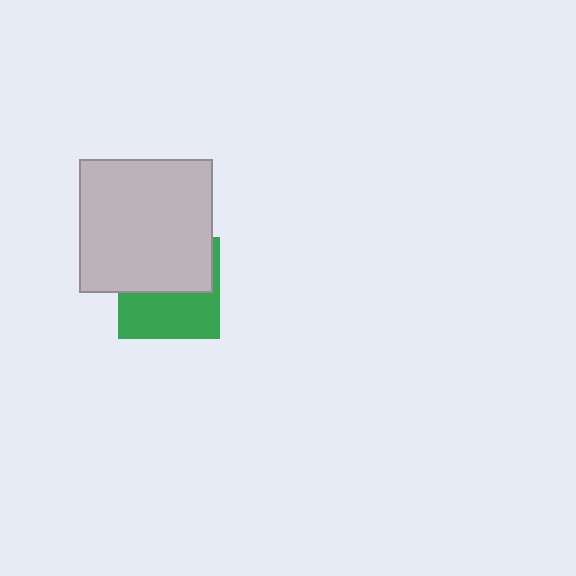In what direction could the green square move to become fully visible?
The green square could move down. That would shift it out from behind the light gray square entirely.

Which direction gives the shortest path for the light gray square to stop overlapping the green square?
Moving up gives the shortest separation.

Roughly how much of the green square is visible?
About half of it is visible (roughly 48%).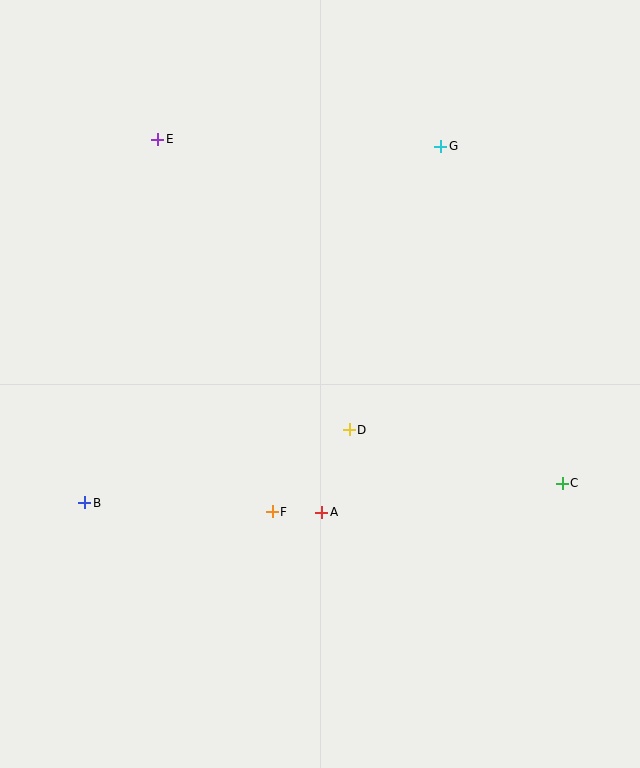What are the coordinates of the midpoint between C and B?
The midpoint between C and B is at (323, 493).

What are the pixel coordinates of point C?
Point C is at (562, 483).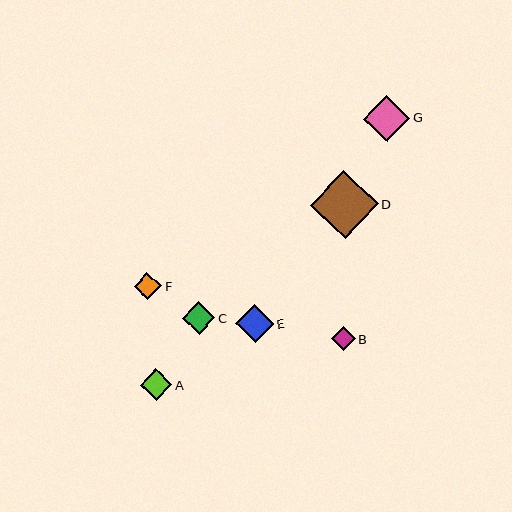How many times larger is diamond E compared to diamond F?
Diamond E is approximately 1.4 times the size of diamond F.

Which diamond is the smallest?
Diamond B is the smallest with a size of approximately 24 pixels.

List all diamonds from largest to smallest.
From largest to smallest: D, G, E, C, A, F, B.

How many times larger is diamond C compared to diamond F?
Diamond C is approximately 1.2 times the size of diamond F.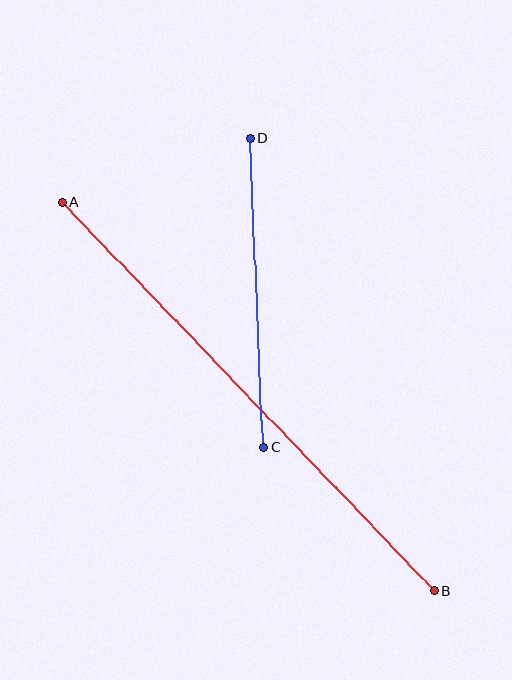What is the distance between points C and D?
The distance is approximately 310 pixels.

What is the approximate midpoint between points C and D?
The midpoint is at approximately (257, 293) pixels.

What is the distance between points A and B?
The distance is approximately 537 pixels.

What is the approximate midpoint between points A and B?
The midpoint is at approximately (248, 397) pixels.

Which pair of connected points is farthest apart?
Points A and B are farthest apart.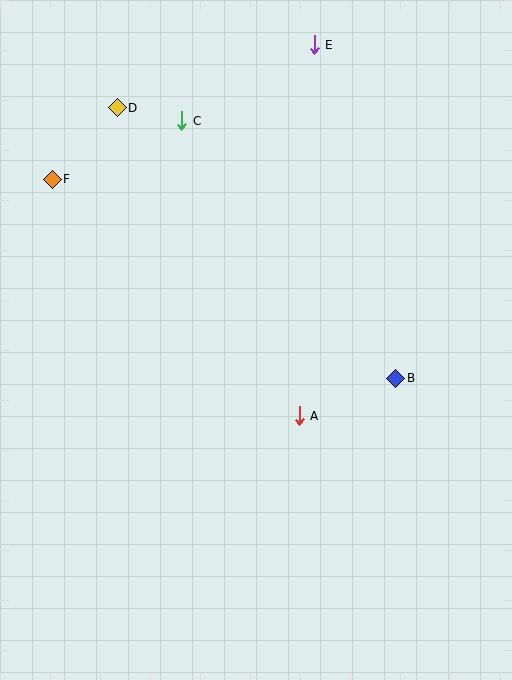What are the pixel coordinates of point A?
Point A is at (299, 416).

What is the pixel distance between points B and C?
The distance between B and C is 335 pixels.